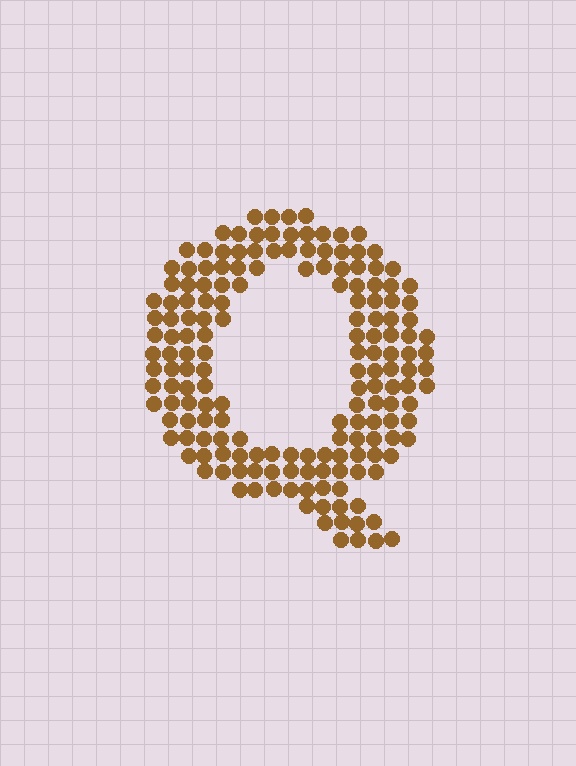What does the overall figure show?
The overall figure shows the letter Q.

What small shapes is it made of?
It is made of small circles.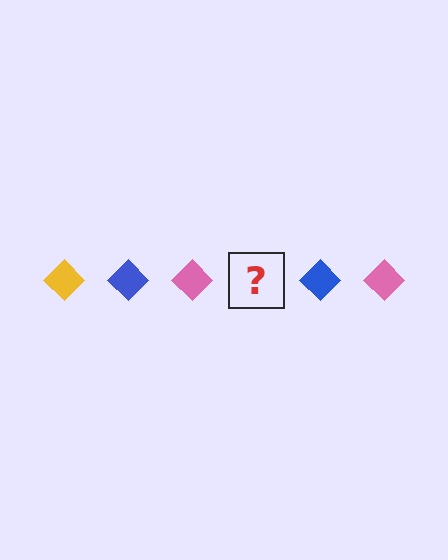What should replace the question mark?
The question mark should be replaced with a yellow diamond.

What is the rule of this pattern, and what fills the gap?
The rule is that the pattern cycles through yellow, blue, pink diamonds. The gap should be filled with a yellow diamond.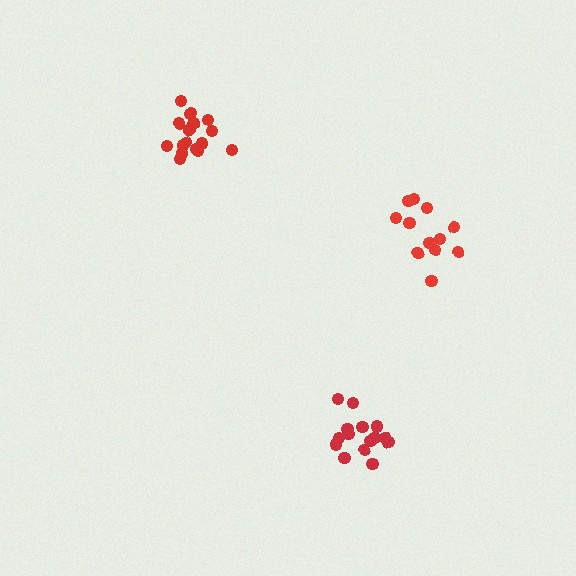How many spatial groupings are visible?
There are 3 spatial groupings.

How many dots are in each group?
Group 1: 16 dots, Group 2: 16 dots, Group 3: 12 dots (44 total).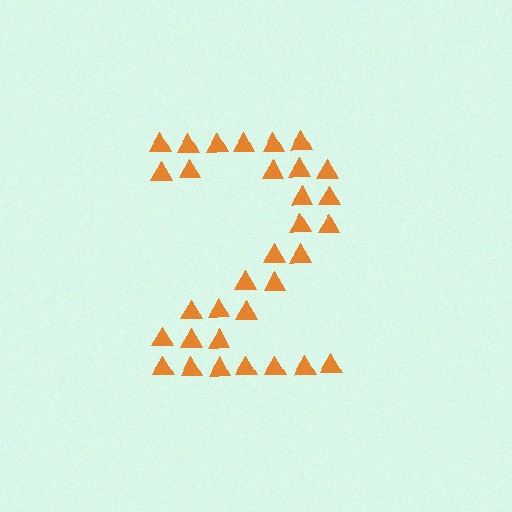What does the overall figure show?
The overall figure shows the digit 2.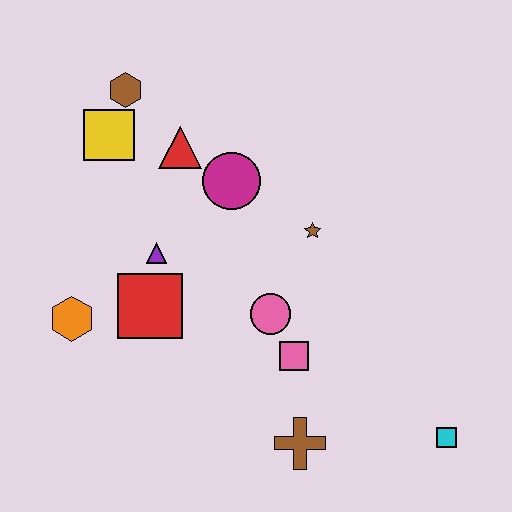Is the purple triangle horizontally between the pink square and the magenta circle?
No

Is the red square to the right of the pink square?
No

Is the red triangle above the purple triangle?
Yes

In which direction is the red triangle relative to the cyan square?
The red triangle is above the cyan square.